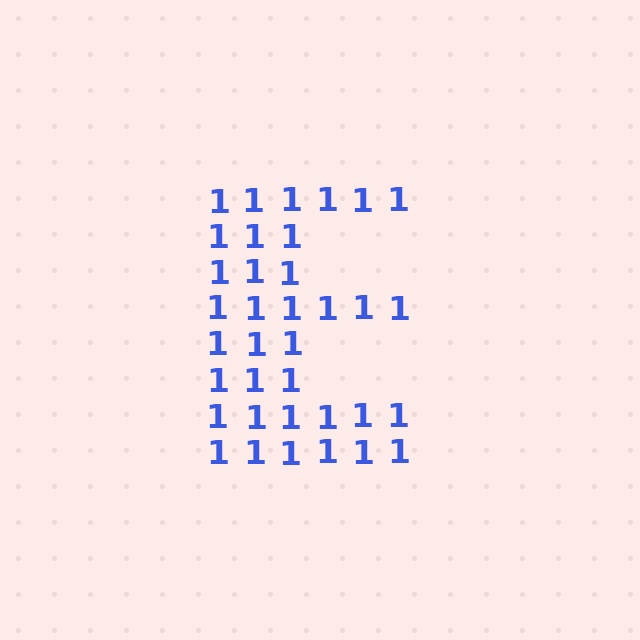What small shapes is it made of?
It is made of small digit 1's.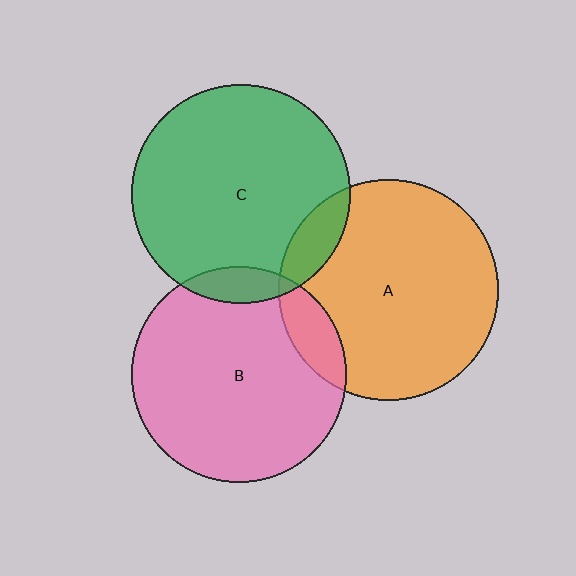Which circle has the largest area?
Circle A (orange).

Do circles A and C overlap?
Yes.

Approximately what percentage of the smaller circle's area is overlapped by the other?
Approximately 10%.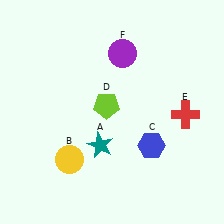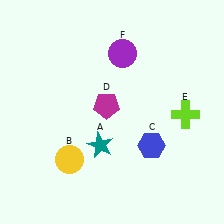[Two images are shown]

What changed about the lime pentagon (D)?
In Image 1, D is lime. In Image 2, it changed to magenta.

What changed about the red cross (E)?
In Image 1, E is red. In Image 2, it changed to lime.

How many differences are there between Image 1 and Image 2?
There are 2 differences between the two images.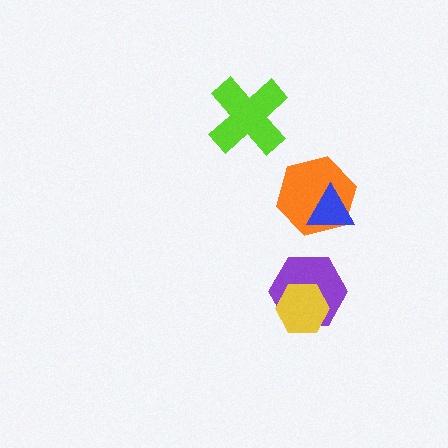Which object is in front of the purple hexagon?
The yellow hexagon is in front of the purple hexagon.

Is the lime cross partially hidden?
No, no other shape covers it.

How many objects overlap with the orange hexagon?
1 object overlaps with the orange hexagon.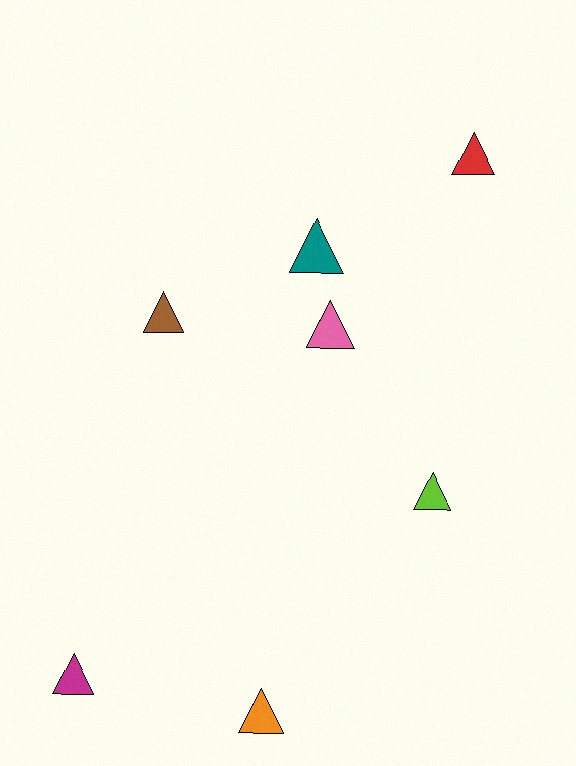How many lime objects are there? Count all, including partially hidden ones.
There is 1 lime object.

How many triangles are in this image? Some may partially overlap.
There are 7 triangles.